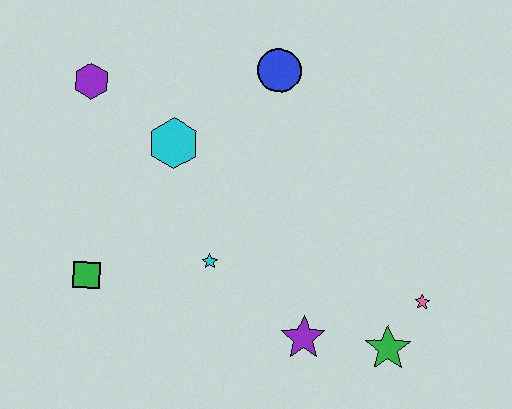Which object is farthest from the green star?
The purple hexagon is farthest from the green star.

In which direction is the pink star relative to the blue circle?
The pink star is below the blue circle.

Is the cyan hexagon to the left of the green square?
No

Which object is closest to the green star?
The pink star is closest to the green star.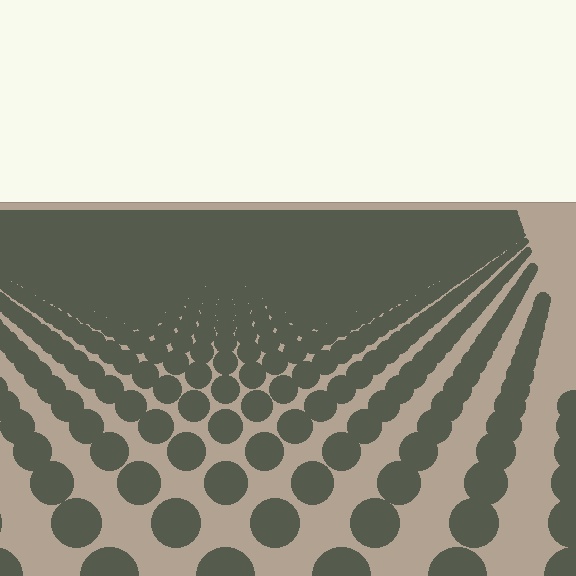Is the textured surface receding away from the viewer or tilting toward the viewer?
The surface is receding away from the viewer. Texture elements get smaller and denser toward the top.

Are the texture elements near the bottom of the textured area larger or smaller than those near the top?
Larger. Near the bottom, elements are closer to the viewer and appear at a bigger on-screen size.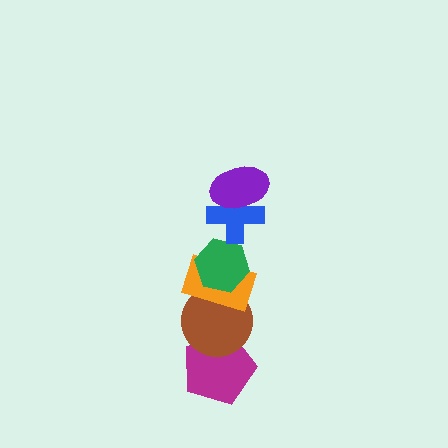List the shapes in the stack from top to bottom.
From top to bottom: the purple ellipse, the blue cross, the green hexagon, the orange rectangle, the brown circle, the magenta pentagon.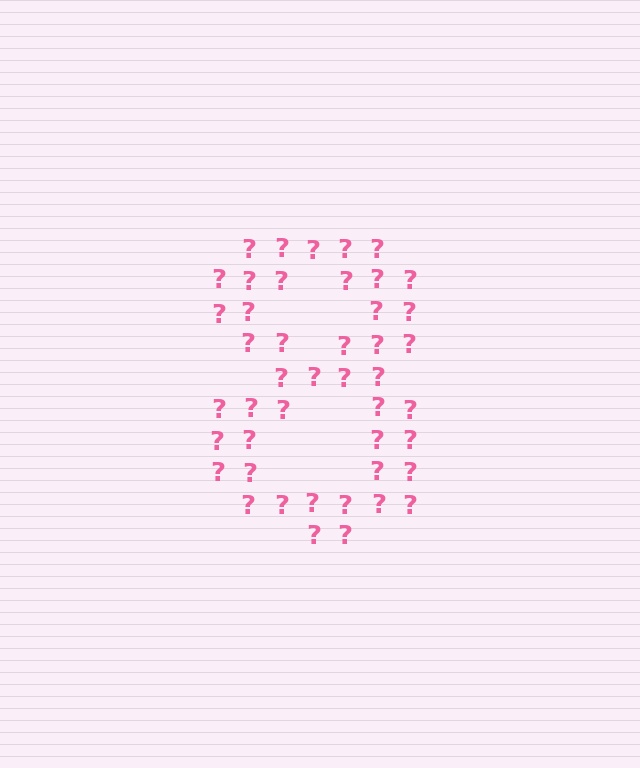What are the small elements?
The small elements are question marks.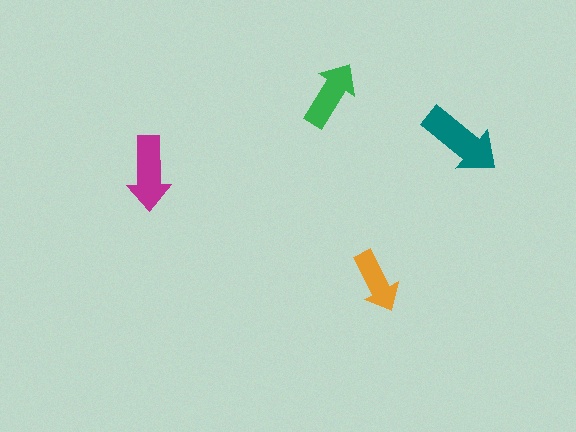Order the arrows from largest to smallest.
the teal one, the magenta one, the green one, the orange one.